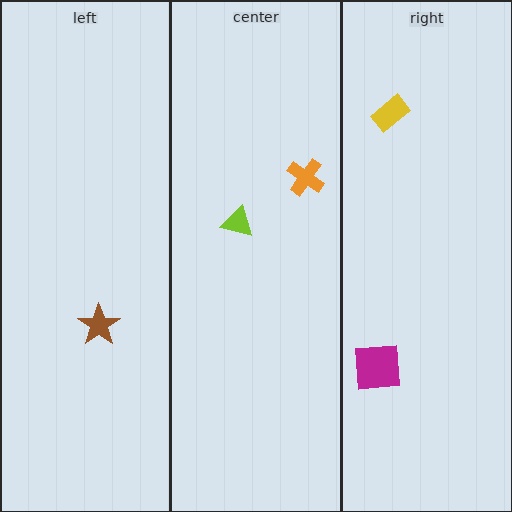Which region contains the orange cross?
The center region.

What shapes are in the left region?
The brown star.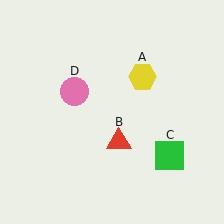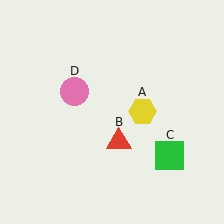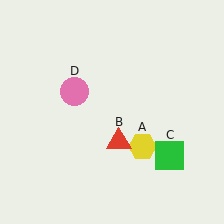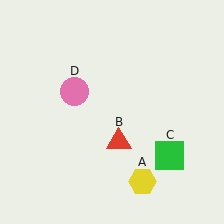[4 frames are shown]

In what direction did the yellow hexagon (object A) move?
The yellow hexagon (object A) moved down.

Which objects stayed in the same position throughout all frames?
Red triangle (object B) and green square (object C) and pink circle (object D) remained stationary.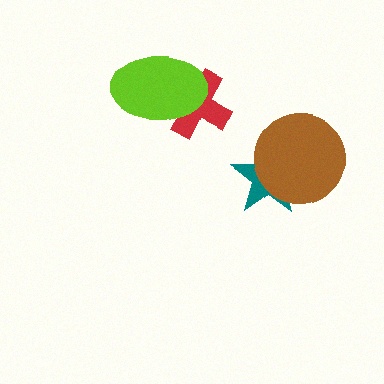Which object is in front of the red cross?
The lime ellipse is in front of the red cross.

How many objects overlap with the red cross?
1 object overlaps with the red cross.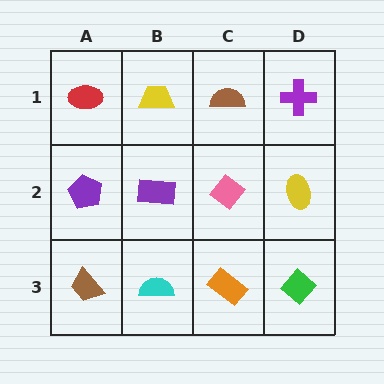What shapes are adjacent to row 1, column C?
A pink diamond (row 2, column C), a yellow trapezoid (row 1, column B), a purple cross (row 1, column D).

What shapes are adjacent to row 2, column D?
A purple cross (row 1, column D), a green diamond (row 3, column D), a pink diamond (row 2, column C).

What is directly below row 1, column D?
A yellow ellipse.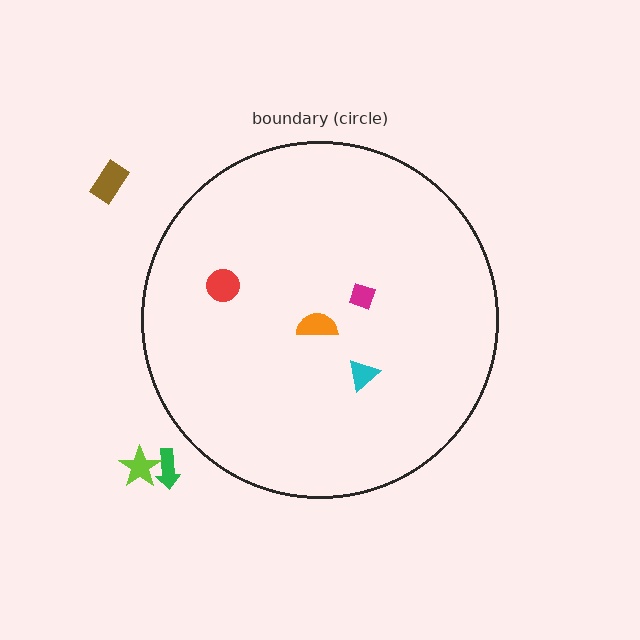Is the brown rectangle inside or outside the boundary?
Outside.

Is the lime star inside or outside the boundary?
Outside.